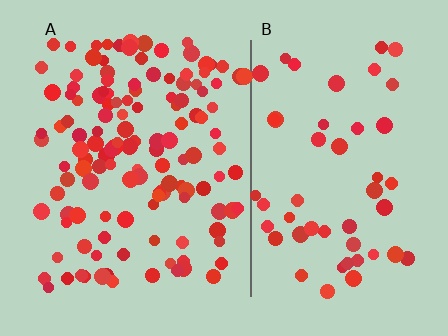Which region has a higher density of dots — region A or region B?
A (the left).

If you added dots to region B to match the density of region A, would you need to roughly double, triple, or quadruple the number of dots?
Approximately double.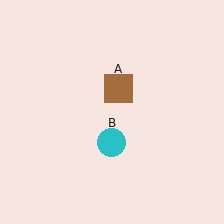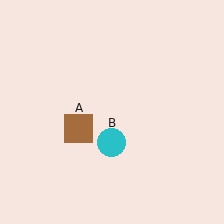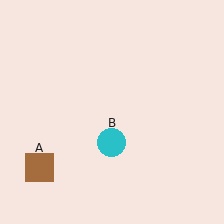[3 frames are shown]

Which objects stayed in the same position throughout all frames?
Cyan circle (object B) remained stationary.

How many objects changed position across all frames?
1 object changed position: brown square (object A).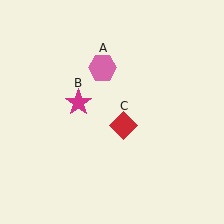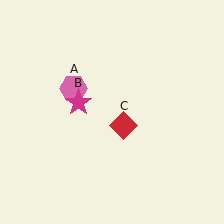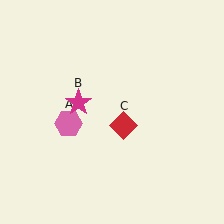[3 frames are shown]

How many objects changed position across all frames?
1 object changed position: pink hexagon (object A).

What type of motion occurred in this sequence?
The pink hexagon (object A) rotated counterclockwise around the center of the scene.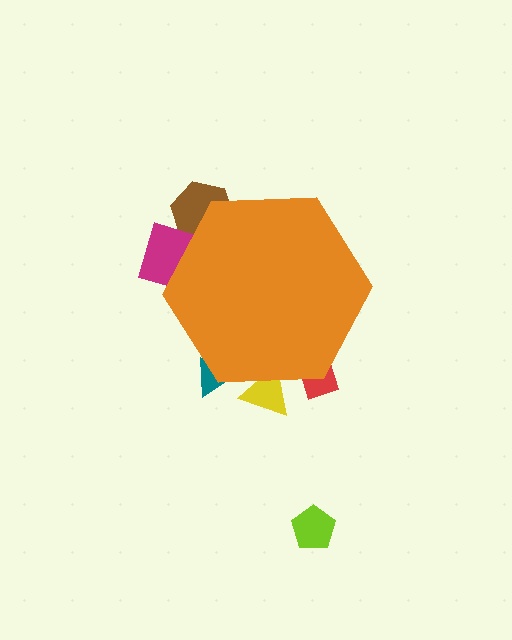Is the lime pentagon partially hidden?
No, the lime pentagon is fully visible.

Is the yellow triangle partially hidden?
Yes, the yellow triangle is partially hidden behind the orange hexagon.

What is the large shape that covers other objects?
An orange hexagon.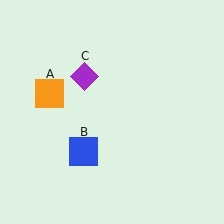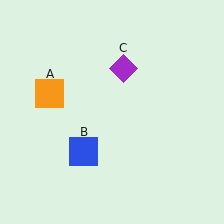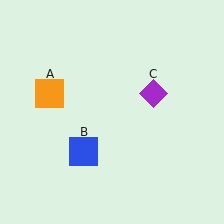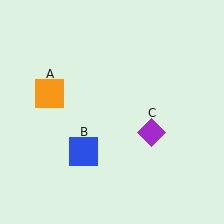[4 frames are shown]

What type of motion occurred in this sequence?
The purple diamond (object C) rotated clockwise around the center of the scene.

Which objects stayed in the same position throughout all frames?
Orange square (object A) and blue square (object B) remained stationary.